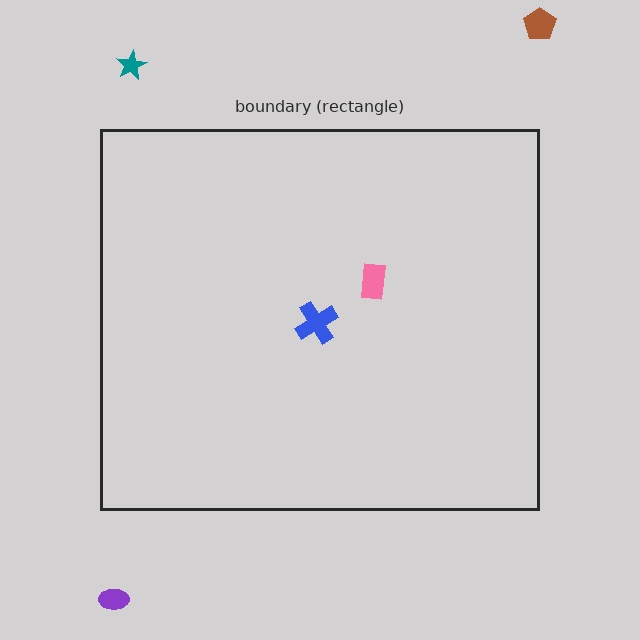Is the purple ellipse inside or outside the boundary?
Outside.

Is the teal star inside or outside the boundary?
Outside.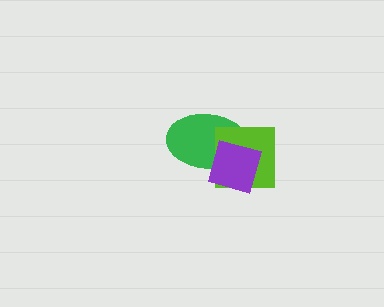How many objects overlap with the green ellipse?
2 objects overlap with the green ellipse.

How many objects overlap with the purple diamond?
2 objects overlap with the purple diamond.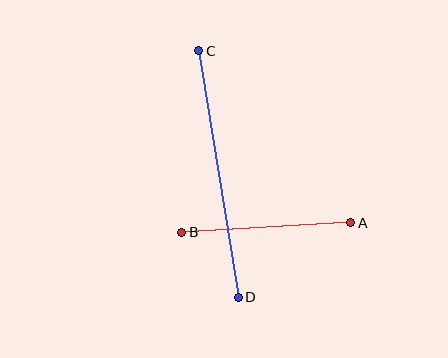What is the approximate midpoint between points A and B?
The midpoint is at approximately (266, 227) pixels.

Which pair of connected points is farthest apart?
Points C and D are farthest apart.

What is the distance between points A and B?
The distance is approximately 169 pixels.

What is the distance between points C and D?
The distance is approximately 249 pixels.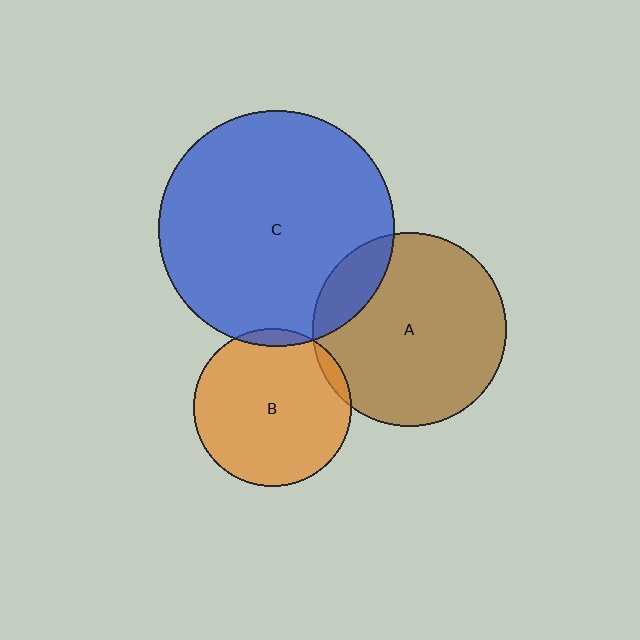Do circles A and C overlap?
Yes.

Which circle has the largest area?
Circle C (blue).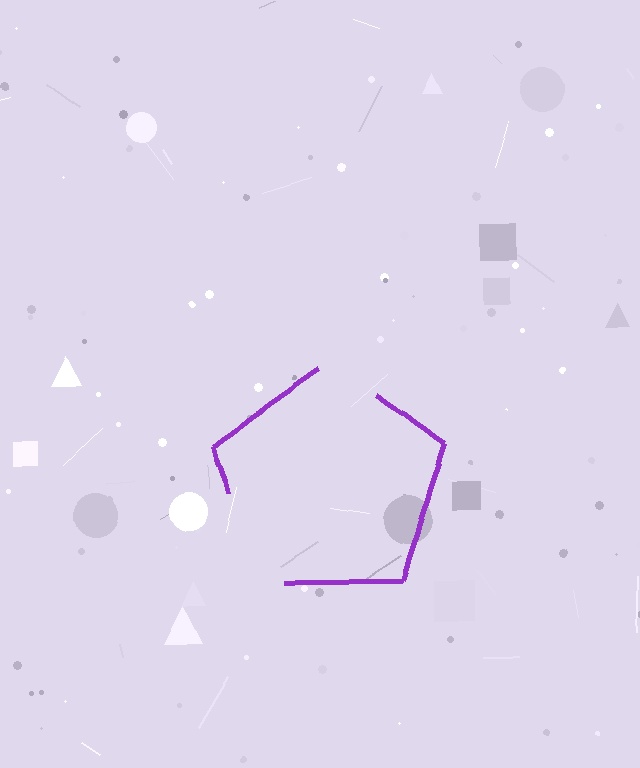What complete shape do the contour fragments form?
The contour fragments form a pentagon.